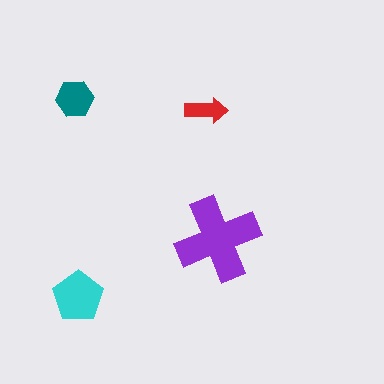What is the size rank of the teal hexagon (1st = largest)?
3rd.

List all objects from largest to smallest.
The purple cross, the cyan pentagon, the teal hexagon, the red arrow.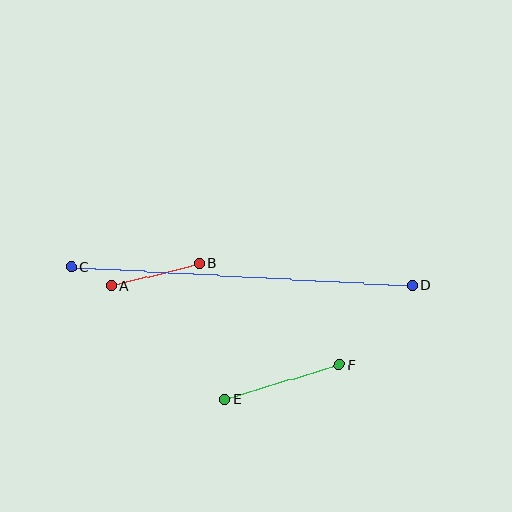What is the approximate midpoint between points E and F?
The midpoint is at approximately (282, 382) pixels.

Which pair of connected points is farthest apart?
Points C and D are farthest apart.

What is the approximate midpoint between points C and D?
The midpoint is at approximately (242, 276) pixels.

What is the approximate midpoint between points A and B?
The midpoint is at approximately (155, 275) pixels.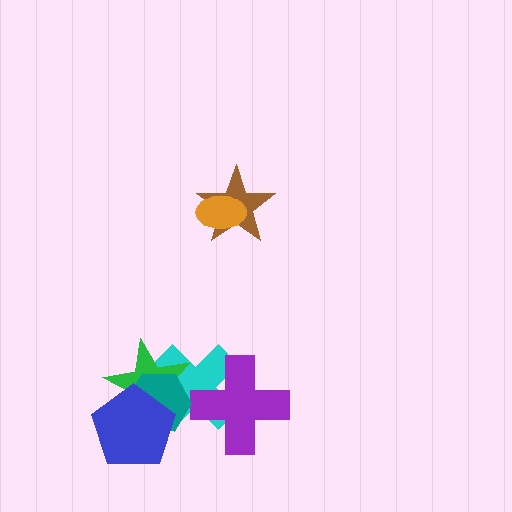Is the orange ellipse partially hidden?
No, no other shape covers it.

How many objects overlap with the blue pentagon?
3 objects overlap with the blue pentagon.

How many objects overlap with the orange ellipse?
1 object overlaps with the orange ellipse.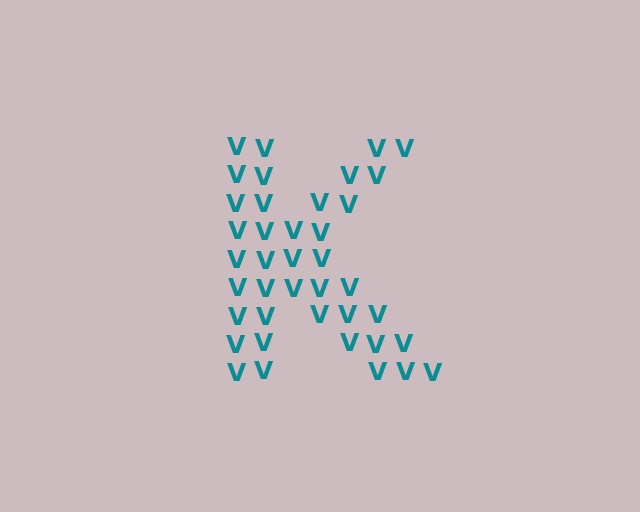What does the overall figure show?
The overall figure shows the letter K.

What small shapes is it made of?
It is made of small letter V's.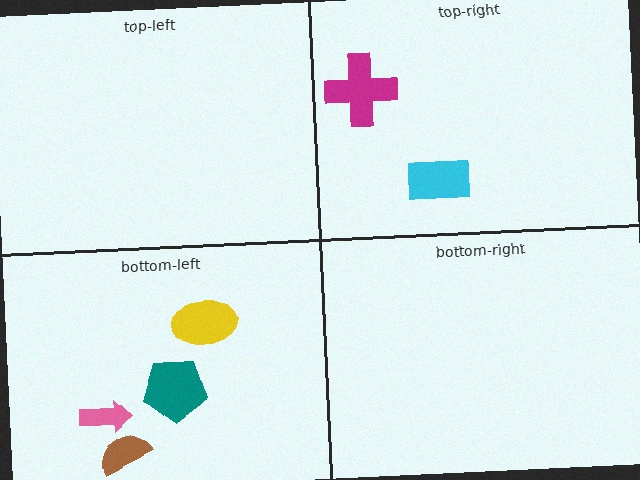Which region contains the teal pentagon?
The bottom-left region.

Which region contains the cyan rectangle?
The top-right region.